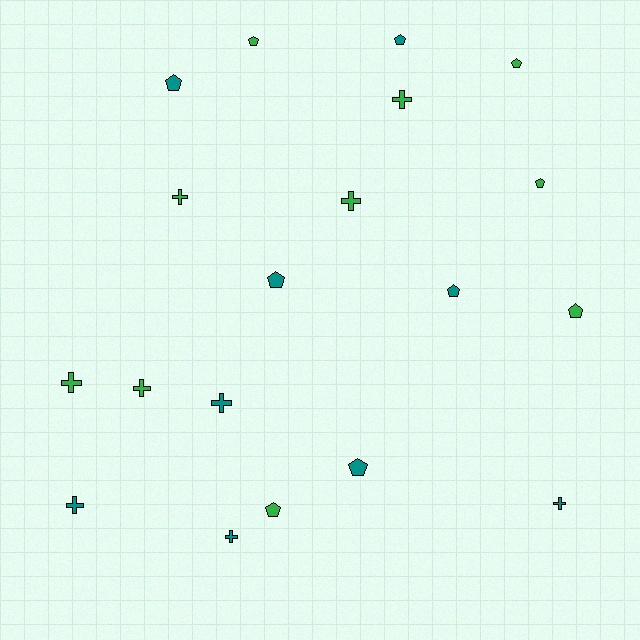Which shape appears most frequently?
Pentagon, with 10 objects.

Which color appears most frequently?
Green, with 10 objects.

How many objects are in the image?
There are 19 objects.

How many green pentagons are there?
There are 5 green pentagons.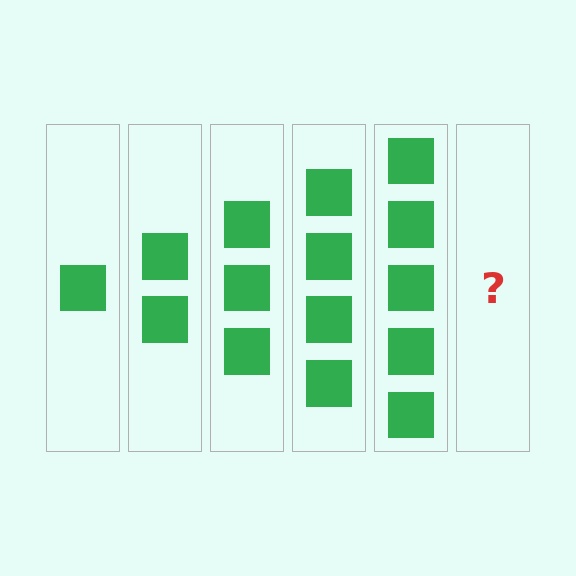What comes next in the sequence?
The next element should be 6 squares.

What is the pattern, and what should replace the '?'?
The pattern is that each step adds one more square. The '?' should be 6 squares.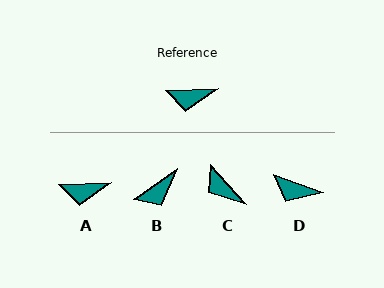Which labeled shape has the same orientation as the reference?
A.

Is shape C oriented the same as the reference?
No, it is off by about 51 degrees.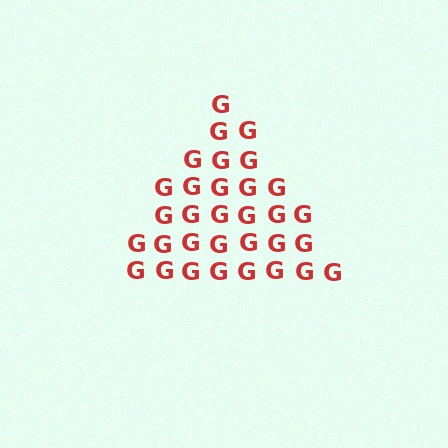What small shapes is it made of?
It is made of small letter G's.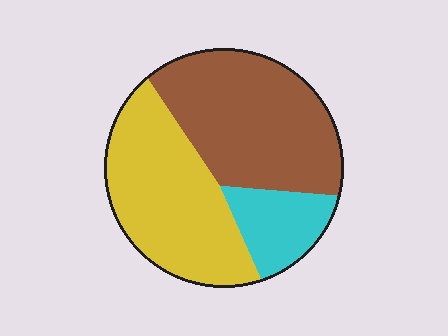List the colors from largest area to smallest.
From largest to smallest: brown, yellow, cyan.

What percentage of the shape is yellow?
Yellow covers 41% of the shape.